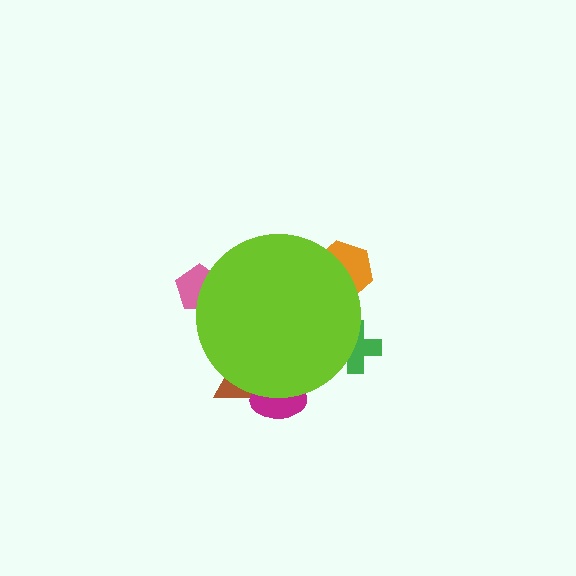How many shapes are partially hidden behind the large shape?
5 shapes are partially hidden.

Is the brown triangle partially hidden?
Yes, the brown triangle is partially hidden behind the lime circle.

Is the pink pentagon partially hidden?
Yes, the pink pentagon is partially hidden behind the lime circle.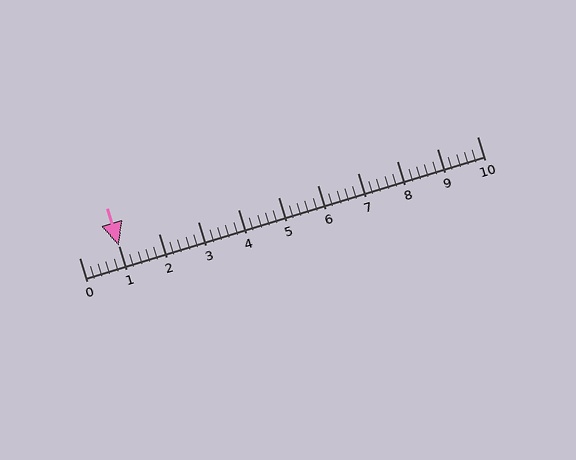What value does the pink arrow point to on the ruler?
The pink arrow points to approximately 1.0.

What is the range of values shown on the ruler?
The ruler shows values from 0 to 10.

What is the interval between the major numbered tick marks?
The major tick marks are spaced 1 units apart.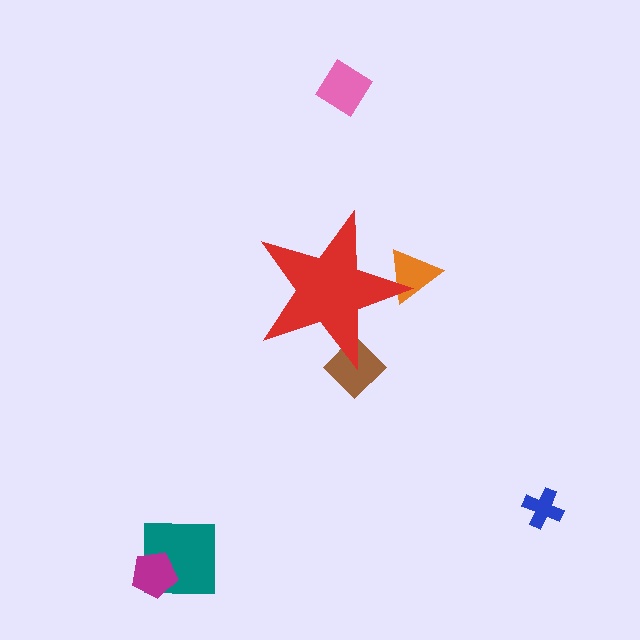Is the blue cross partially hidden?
No, the blue cross is fully visible.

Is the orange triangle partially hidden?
Yes, the orange triangle is partially hidden behind the red star.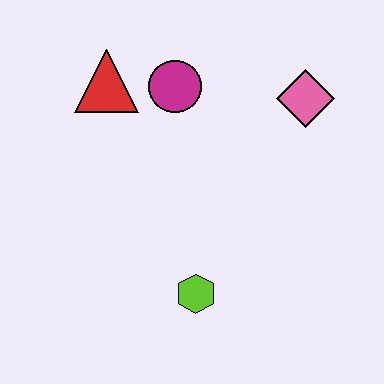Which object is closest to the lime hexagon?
The magenta circle is closest to the lime hexagon.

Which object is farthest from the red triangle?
The lime hexagon is farthest from the red triangle.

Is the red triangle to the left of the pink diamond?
Yes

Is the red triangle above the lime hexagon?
Yes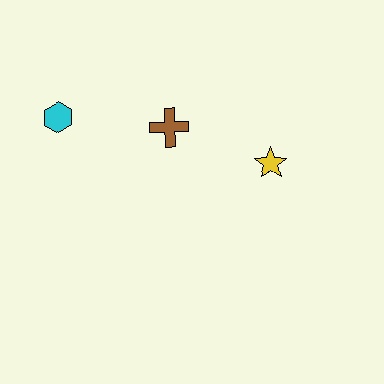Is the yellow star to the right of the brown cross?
Yes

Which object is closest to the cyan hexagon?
The brown cross is closest to the cyan hexagon.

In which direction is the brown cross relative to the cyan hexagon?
The brown cross is to the right of the cyan hexagon.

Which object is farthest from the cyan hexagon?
The yellow star is farthest from the cyan hexagon.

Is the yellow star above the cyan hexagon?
No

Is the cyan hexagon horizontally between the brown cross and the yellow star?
No